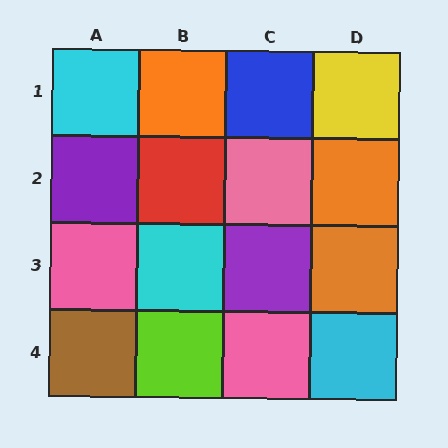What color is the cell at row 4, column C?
Pink.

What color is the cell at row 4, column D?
Cyan.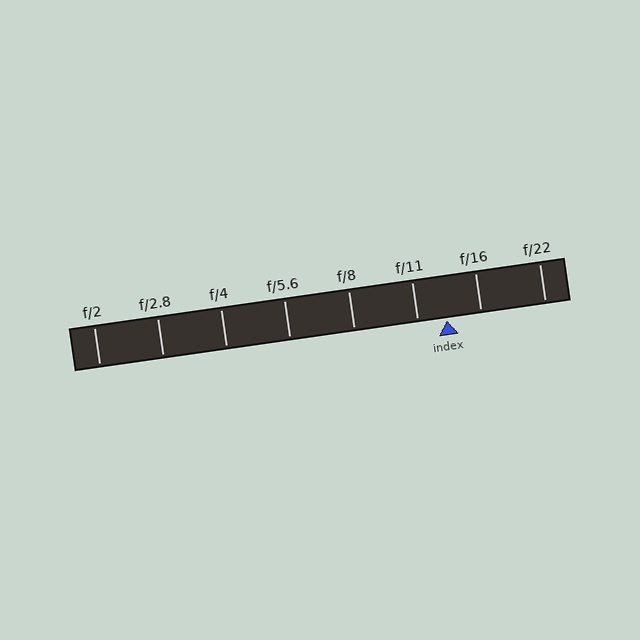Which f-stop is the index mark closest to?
The index mark is closest to f/11.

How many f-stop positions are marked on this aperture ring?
There are 8 f-stop positions marked.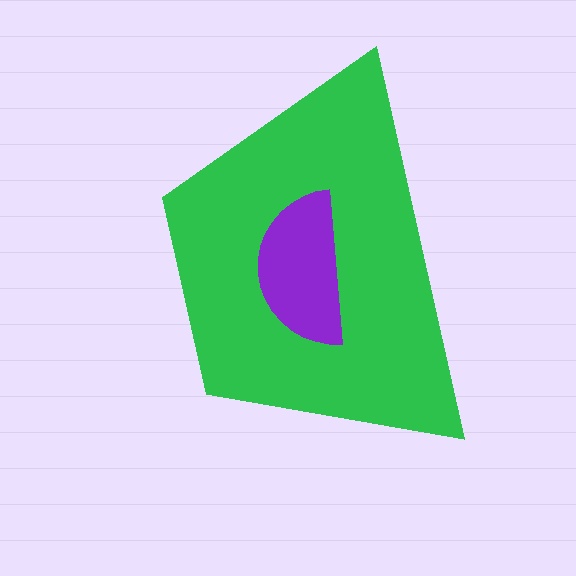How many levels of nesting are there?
2.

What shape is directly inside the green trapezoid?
The purple semicircle.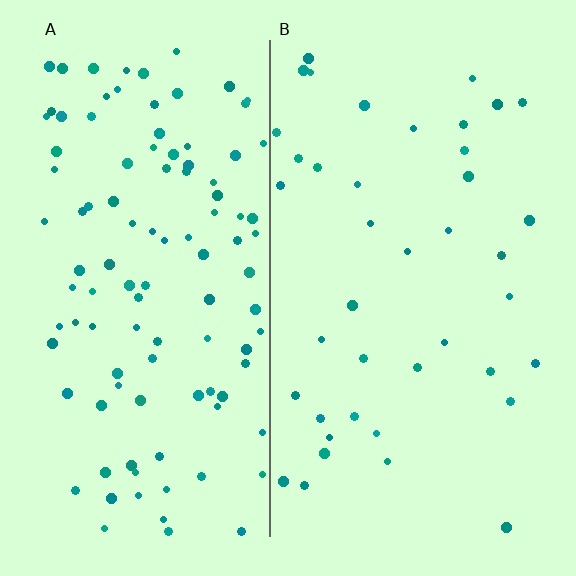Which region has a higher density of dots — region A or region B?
A (the left).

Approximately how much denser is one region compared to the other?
Approximately 2.7× — region A over region B.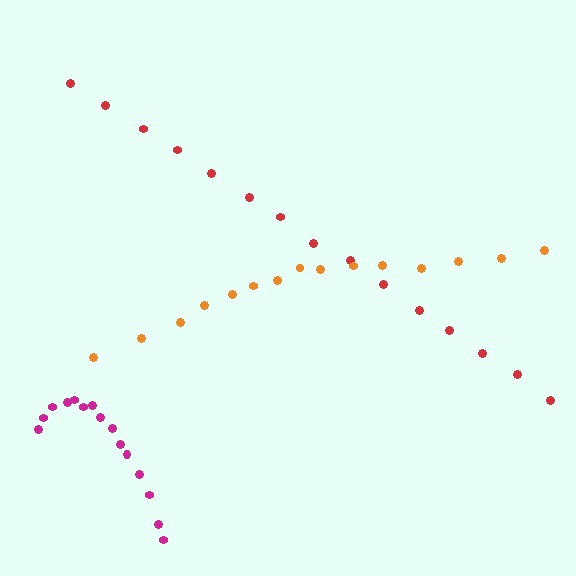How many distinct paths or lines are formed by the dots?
There are 3 distinct paths.